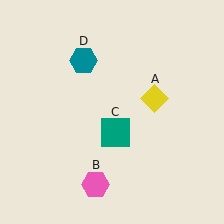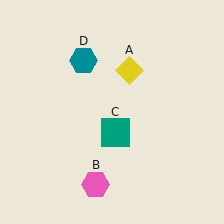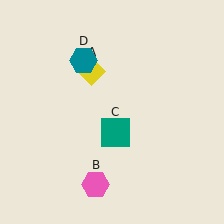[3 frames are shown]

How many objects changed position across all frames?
1 object changed position: yellow diamond (object A).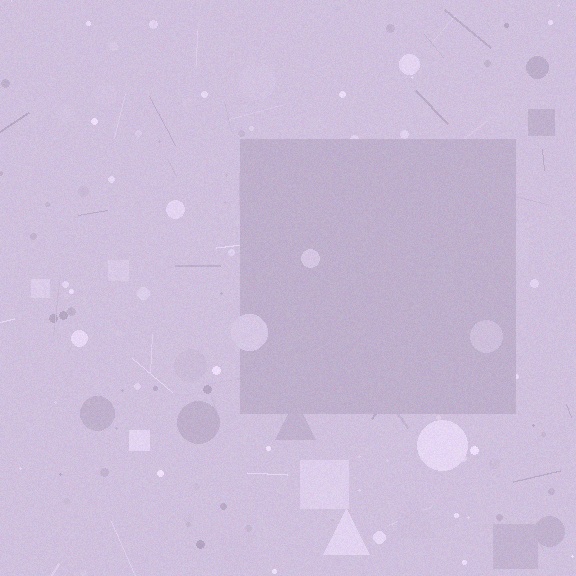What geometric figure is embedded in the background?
A square is embedded in the background.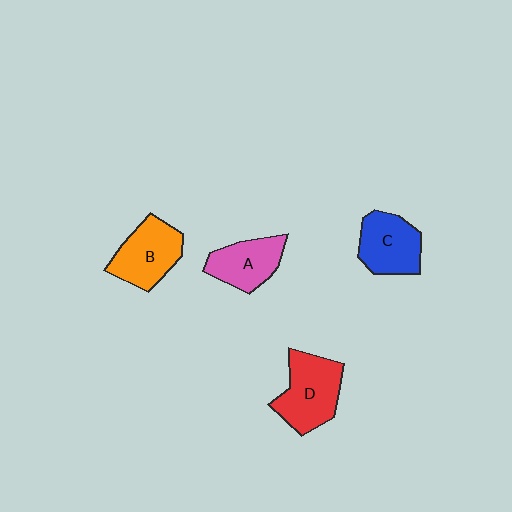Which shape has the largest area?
Shape D (red).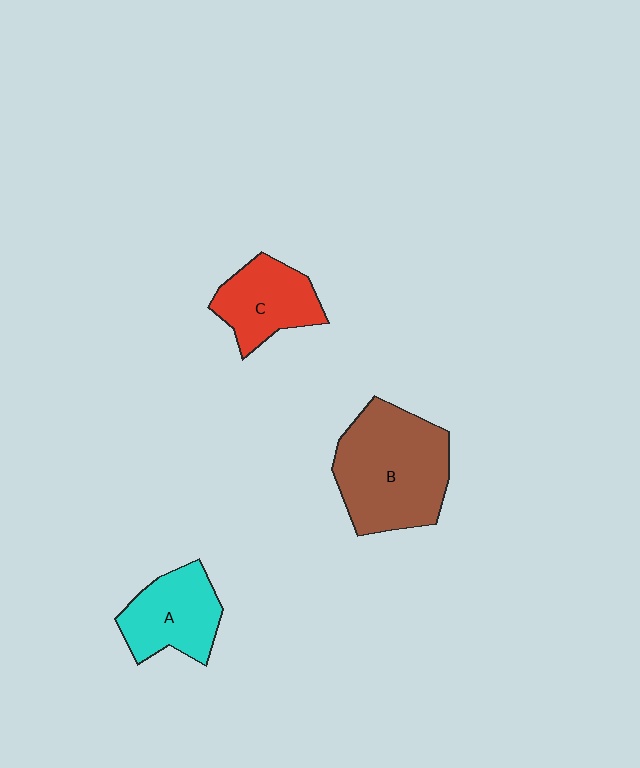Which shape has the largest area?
Shape B (brown).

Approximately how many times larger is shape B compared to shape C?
Approximately 1.8 times.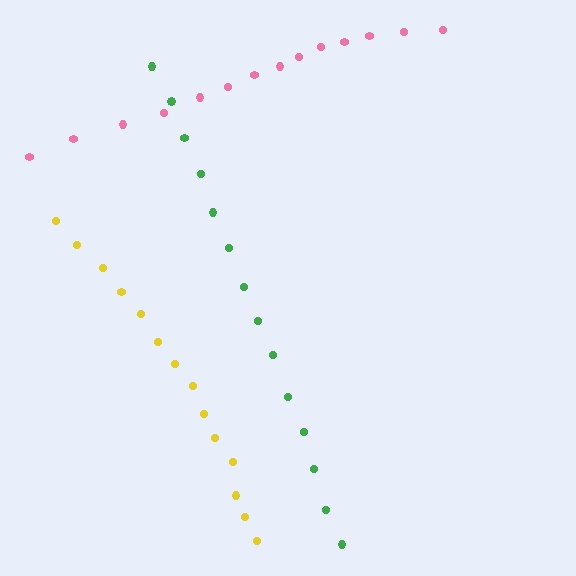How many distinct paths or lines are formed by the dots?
There are 3 distinct paths.